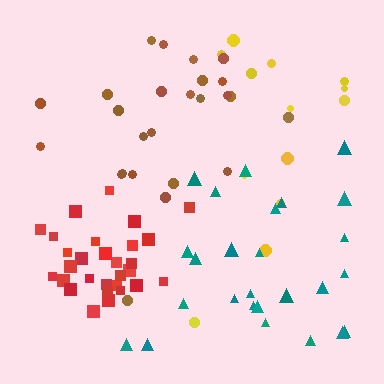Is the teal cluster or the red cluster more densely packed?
Red.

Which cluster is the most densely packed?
Red.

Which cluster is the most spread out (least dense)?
Yellow.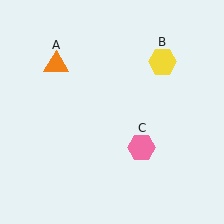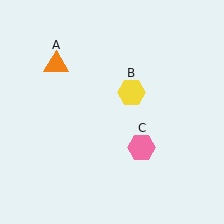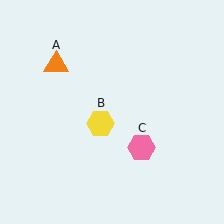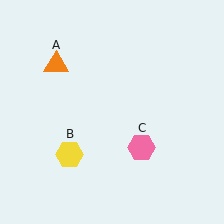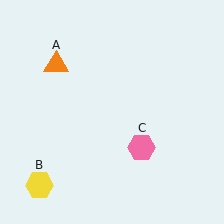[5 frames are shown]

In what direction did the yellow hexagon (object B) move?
The yellow hexagon (object B) moved down and to the left.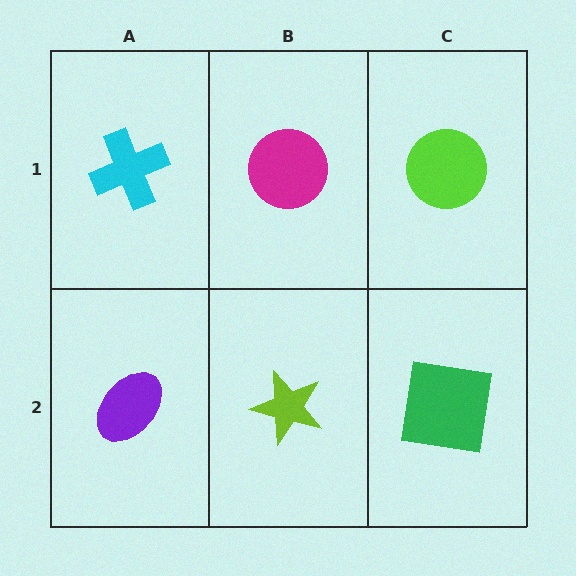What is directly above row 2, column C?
A lime circle.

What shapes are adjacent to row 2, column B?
A magenta circle (row 1, column B), a purple ellipse (row 2, column A), a green square (row 2, column C).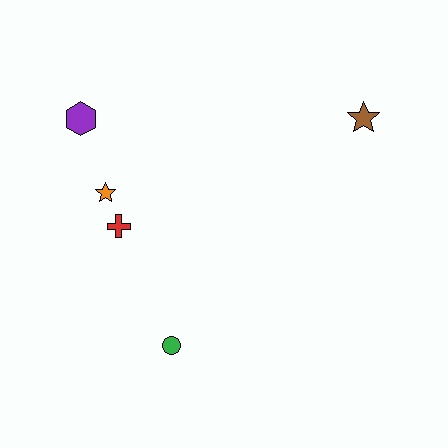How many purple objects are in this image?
There is 1 purple object.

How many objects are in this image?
There are 5 objects.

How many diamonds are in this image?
There are no diamonds.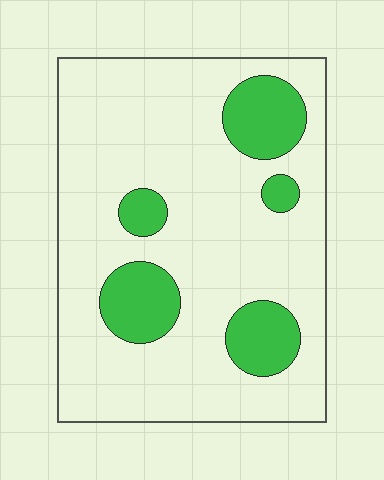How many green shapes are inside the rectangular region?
5.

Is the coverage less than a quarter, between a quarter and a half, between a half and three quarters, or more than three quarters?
Less than a quarter.